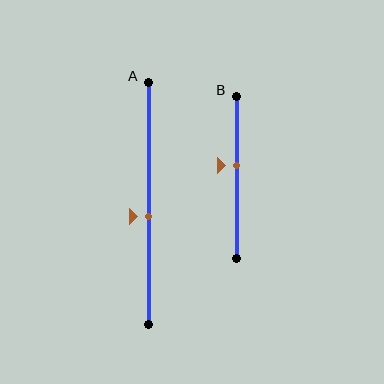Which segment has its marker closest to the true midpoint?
Segment A has its marker closest to the true midpoint.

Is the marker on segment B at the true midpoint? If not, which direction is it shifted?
No, the marker on segment B is shifted upward by about 8% of the segment length.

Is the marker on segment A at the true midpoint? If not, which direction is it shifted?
No, the marker on segment A is shifted downward by about 6% of the segment length.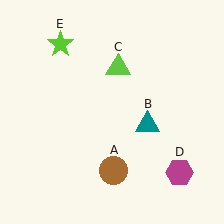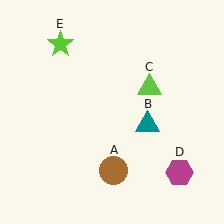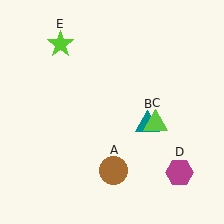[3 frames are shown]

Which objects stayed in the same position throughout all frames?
Brown circle (object A) and teal triangle (object B) and magenta hexagon (object D) and lime star (object E) remained stationary.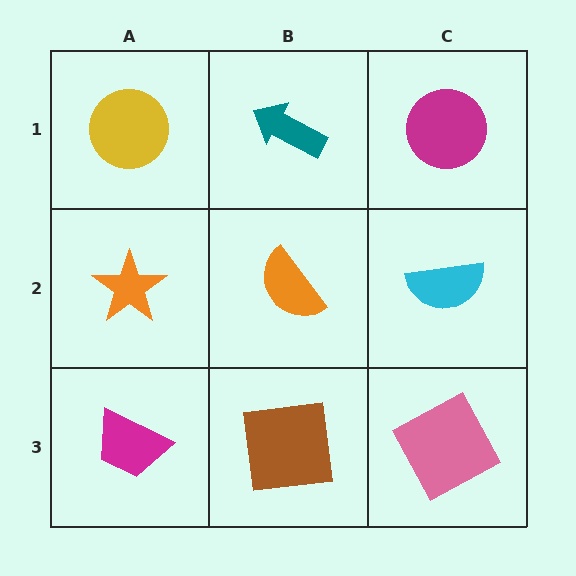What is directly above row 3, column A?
An orange star.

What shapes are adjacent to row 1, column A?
An orange star (row 2, column A), a teal arrow (row 1, column B).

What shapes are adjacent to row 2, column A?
A yellow circle (row 1, column A), a magenta trapezoid (row 3, column A), an orange semicircle (row 2, column B).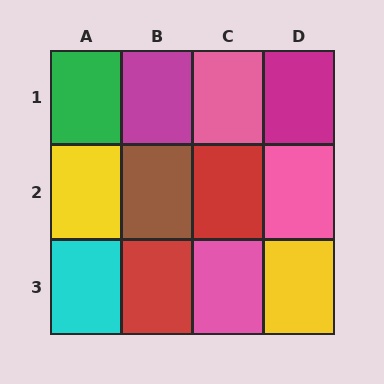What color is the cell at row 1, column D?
Magenta.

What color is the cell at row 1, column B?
Magenta.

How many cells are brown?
1 cell is brown.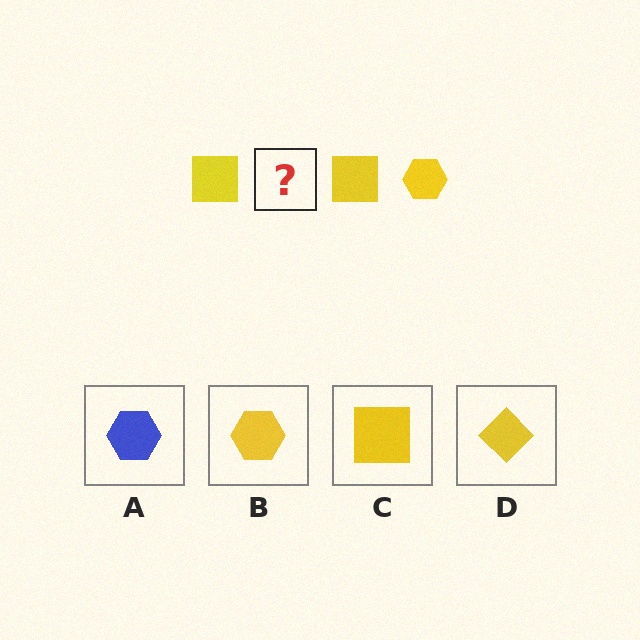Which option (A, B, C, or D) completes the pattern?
B.